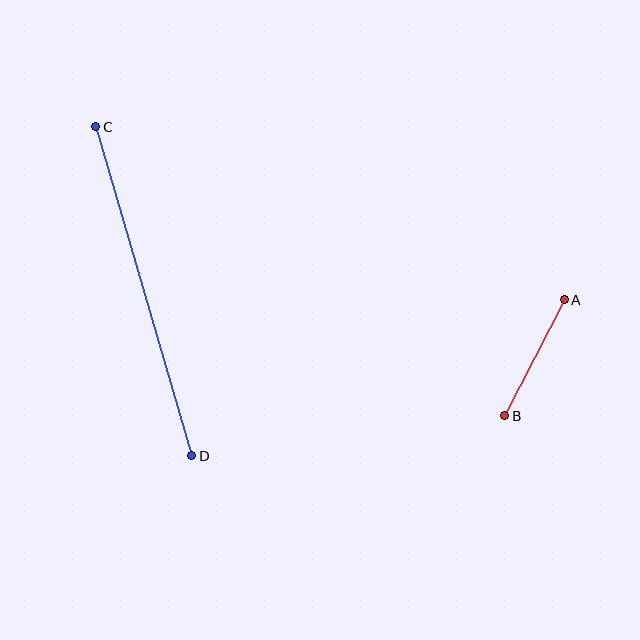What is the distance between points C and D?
The distance is approximately 342 pixels.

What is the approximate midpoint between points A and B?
The midpoint is at approximately (534, 358) pixels.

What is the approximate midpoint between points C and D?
The midpoint is at approximately (144, 291) pixels.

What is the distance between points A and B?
The distance is approximately 130 pixels.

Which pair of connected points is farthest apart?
Points C and D are farthest apart.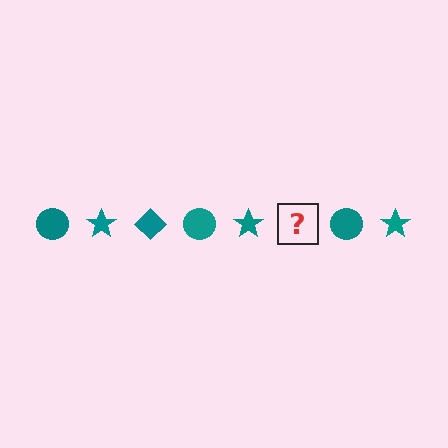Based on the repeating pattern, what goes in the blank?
The blank should be a teal diamond.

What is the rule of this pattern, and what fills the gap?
The rule is that the pattern cycles through circle, star, diamond shapes in teal. The gap should be filled with a teal diamond.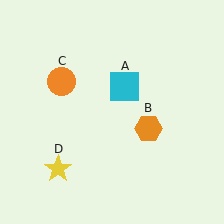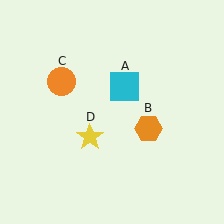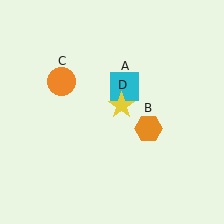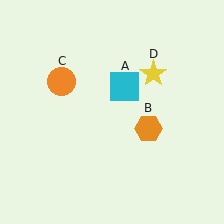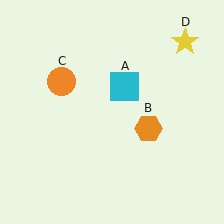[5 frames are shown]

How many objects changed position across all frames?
1 object changed position: yellow star (object D).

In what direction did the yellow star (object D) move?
The yellow star (object D) moved up and to the right.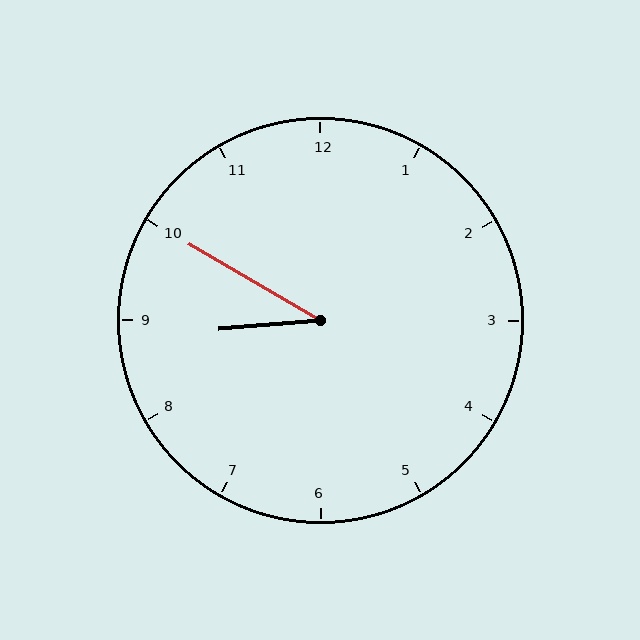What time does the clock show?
8:50.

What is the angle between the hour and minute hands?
Approximately 35 degrees.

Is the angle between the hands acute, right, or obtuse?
It is acute.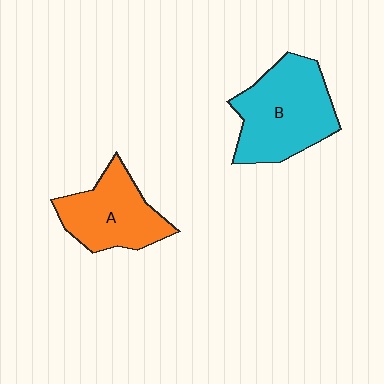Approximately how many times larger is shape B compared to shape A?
Approximately 1.3 times.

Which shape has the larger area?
Shape B (cyan).